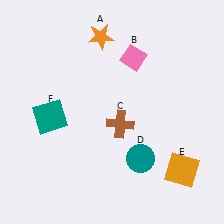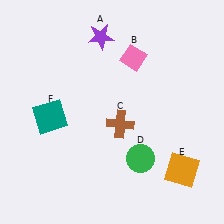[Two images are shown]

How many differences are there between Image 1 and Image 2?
There are 2 differences between the two images.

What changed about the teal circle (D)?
In Image 1, D is teal. In Image 2, it changed to green.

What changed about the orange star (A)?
In Image 1, A is orange. In Image 2, it changed to purple.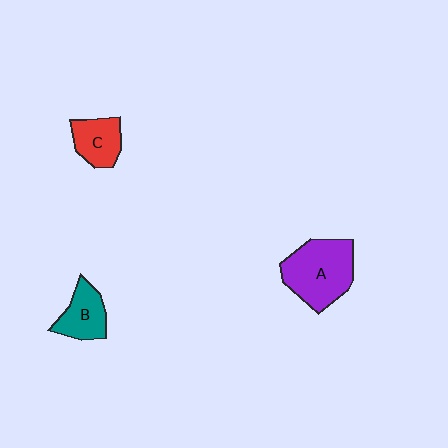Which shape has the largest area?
Shape A (purple).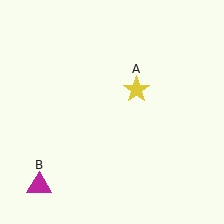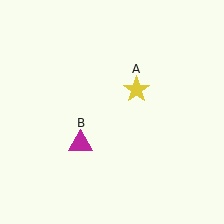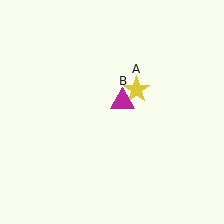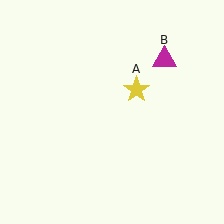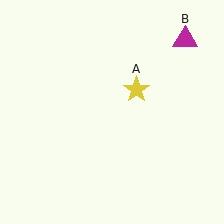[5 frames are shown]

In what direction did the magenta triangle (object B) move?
The magenta triangle (object B) moved up and to the right.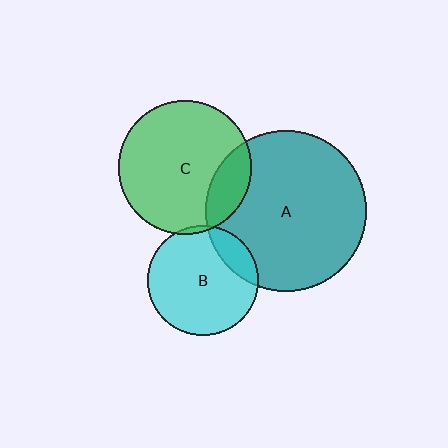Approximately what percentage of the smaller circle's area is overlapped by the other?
Approximately 15%.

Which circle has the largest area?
Circle A (teal).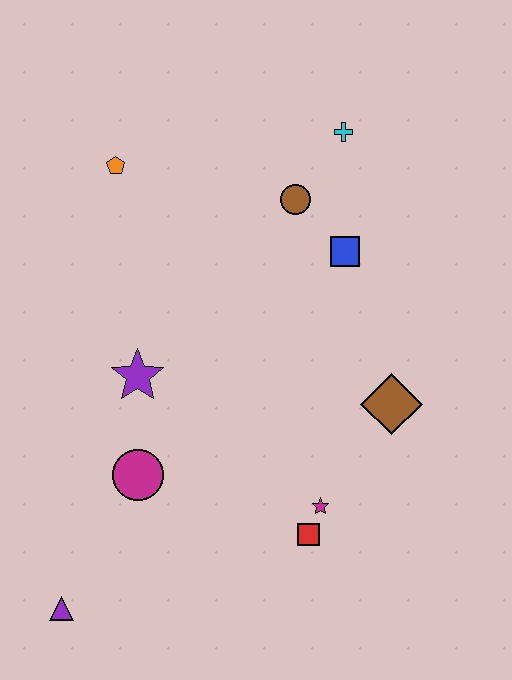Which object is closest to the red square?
The magenta star is closest to the red square.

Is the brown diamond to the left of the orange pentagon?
No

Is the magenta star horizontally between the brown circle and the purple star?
No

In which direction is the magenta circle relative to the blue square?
The magenta circle is below the blue square.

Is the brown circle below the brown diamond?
No